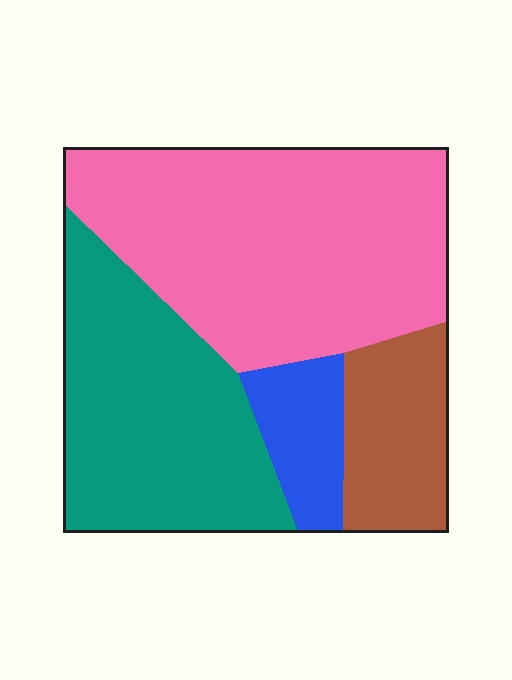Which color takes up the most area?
Pink, at roughly 45%.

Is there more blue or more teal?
Teal.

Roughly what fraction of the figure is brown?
Brown covers roughly 15% of the figure.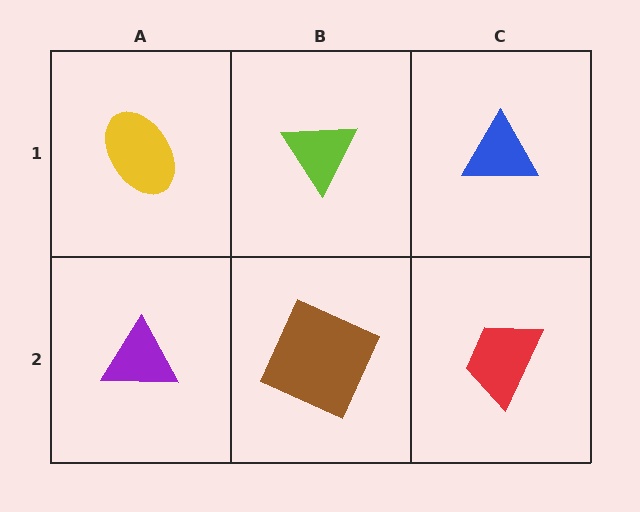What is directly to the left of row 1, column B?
A yellow ellipse.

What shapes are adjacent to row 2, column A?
A yellow ellipse (row 1, column A), a brown square (row 2, column B).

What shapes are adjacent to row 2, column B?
A lime triangle (row 1, column B), a purple triangle (row 2, column A), a red trapezoid (row 2, column C).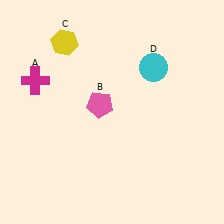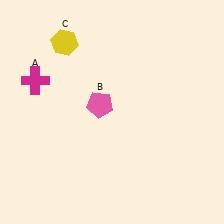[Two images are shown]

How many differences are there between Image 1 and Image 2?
There is 1 difference between the two images.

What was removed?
The cyan circle (D) was removed in Image 2.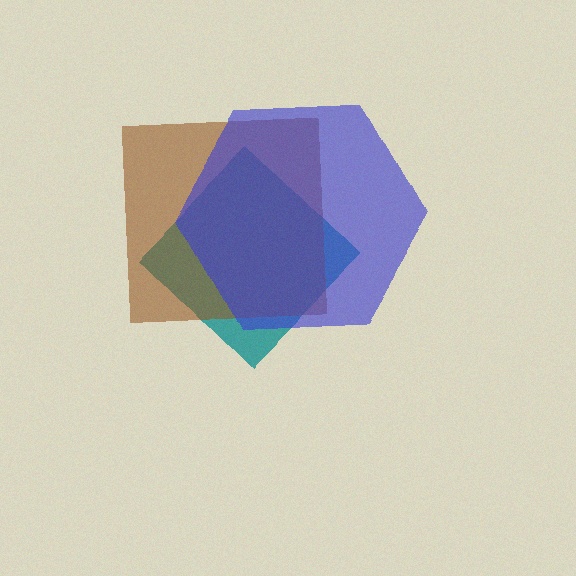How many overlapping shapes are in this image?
There are 3 overlapping shapes in the image.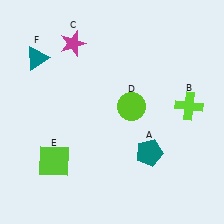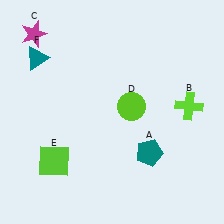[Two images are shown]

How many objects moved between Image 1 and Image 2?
1 object moved between the two images.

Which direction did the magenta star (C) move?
The magenta star (C) moved left.